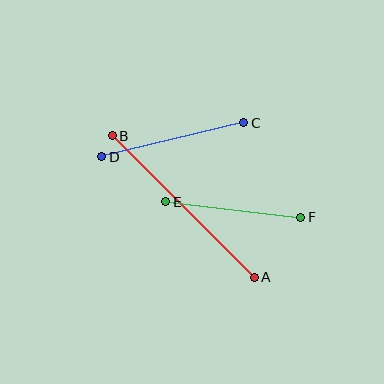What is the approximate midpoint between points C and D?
The midpoint is at approximately (173, 140) pixels.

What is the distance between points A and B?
The distance is approximately 201 pixels.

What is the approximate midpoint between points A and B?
The midpoint is at approximately (183, 207) pixels.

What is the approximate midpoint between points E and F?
The midpoint is at approximately (233, 209) pixels.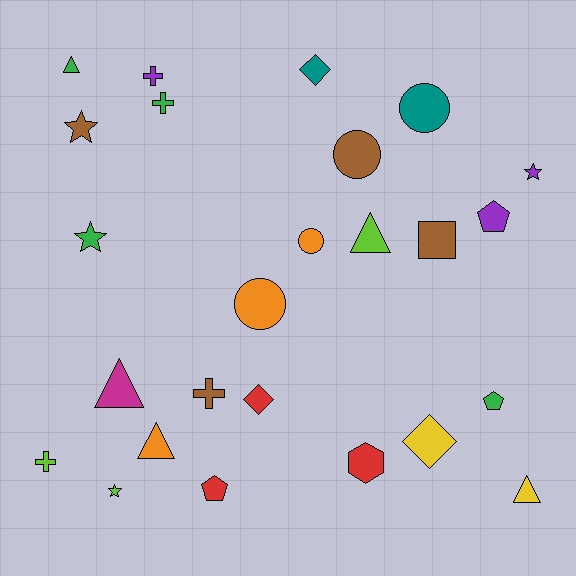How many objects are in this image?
There are 25 objects.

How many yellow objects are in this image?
There are 2 yellow objects.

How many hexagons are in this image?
There is 1 hexagon.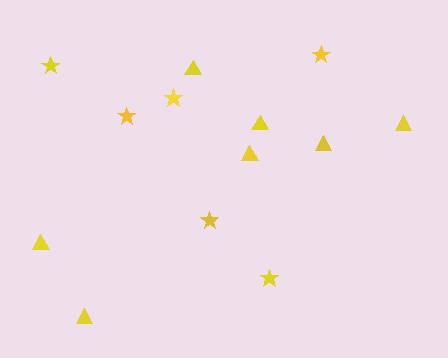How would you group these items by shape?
There are 2 groups: one group of stars (6) and one group of triangles (7).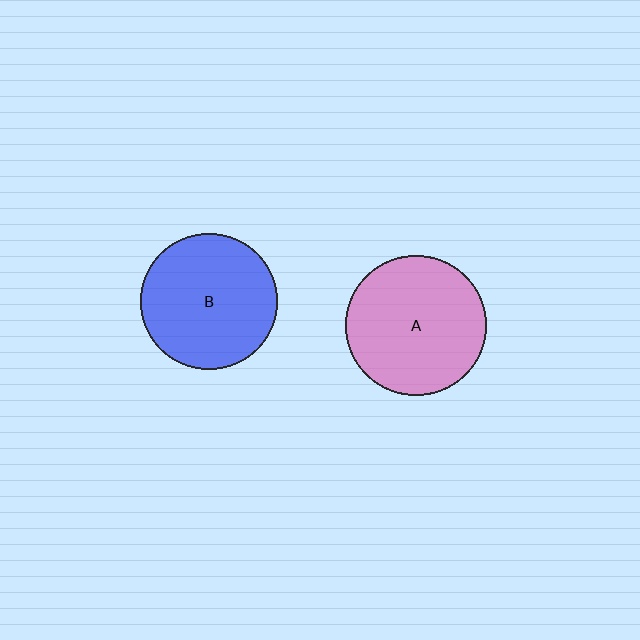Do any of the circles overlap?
No, none of the circles overlap.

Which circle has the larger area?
Circle A (pink).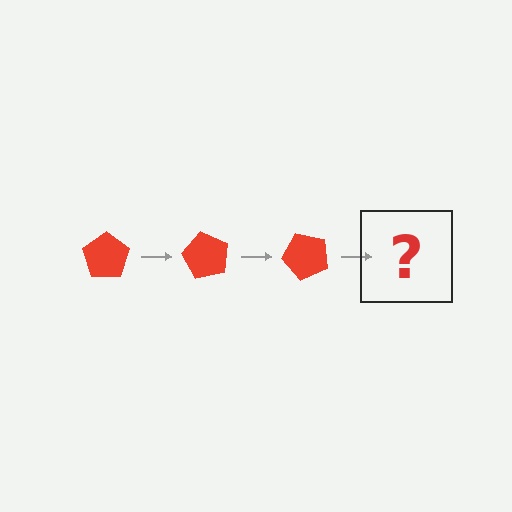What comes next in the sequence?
The next element should be a red pentagon rotated 180 degrees.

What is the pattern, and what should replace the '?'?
The pattern is that the pentagon rotates 60 degrees each step. The '?' should be a red pentagon rotated 180 degrees.